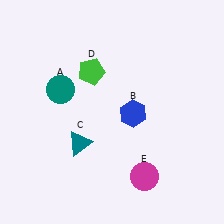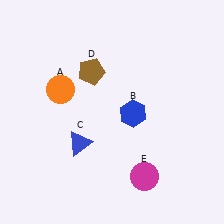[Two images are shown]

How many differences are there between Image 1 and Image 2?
There are 3 differences between the two images.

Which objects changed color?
A changed from teal to orange. C changed from teal to blue. D changed from green to brown.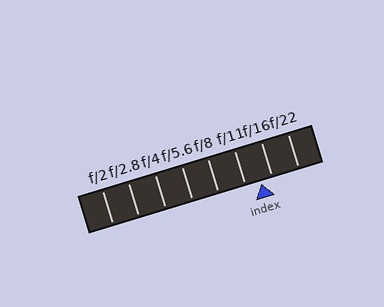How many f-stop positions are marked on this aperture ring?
There are 8 f-stop positions marked.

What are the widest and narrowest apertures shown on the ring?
The widest aperture shown is f/2 and the narrowest is f/22.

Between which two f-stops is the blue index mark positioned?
The index mark is between f/11 and f/16.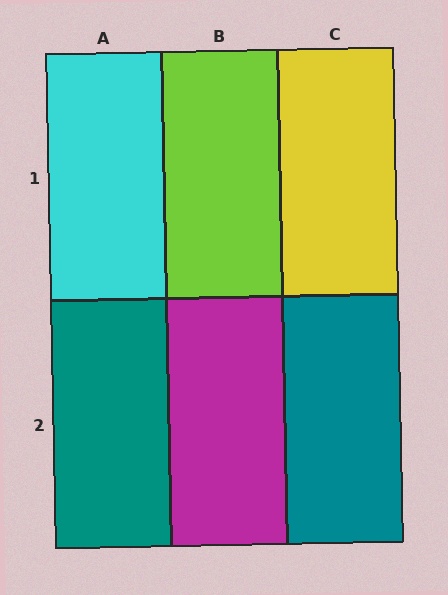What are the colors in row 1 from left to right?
Cyan, lime, yellow.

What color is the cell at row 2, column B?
Magenta.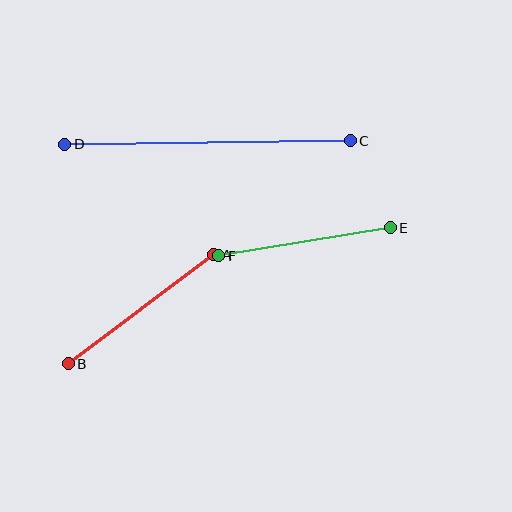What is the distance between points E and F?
The distance is approximately 174 pixels.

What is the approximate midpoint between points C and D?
The midpoint is at approximately (207, 142) pixels.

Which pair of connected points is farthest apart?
Points C and D are farthest apart.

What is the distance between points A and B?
The distance is approximately 181 pixels.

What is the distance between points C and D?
The distance is approximately 286 pixels.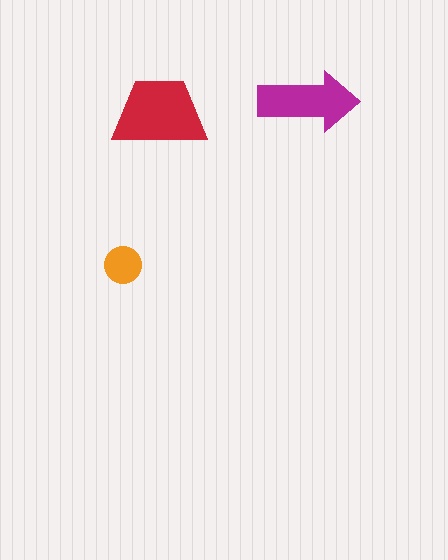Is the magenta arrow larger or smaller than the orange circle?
Larger.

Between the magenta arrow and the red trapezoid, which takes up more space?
The red trapezoid.